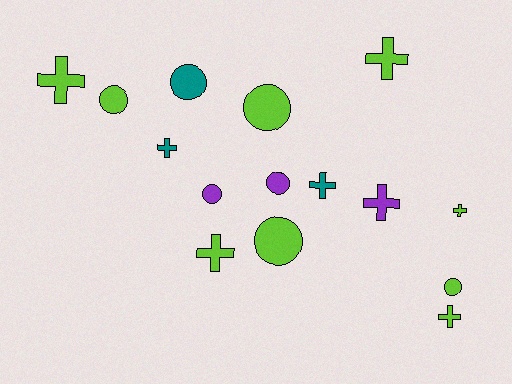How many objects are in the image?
There are 15 objects.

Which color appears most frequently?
Lime, with 9 objects.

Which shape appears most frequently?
Cross, with 8 objects.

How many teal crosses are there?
There are 2 teal crosses.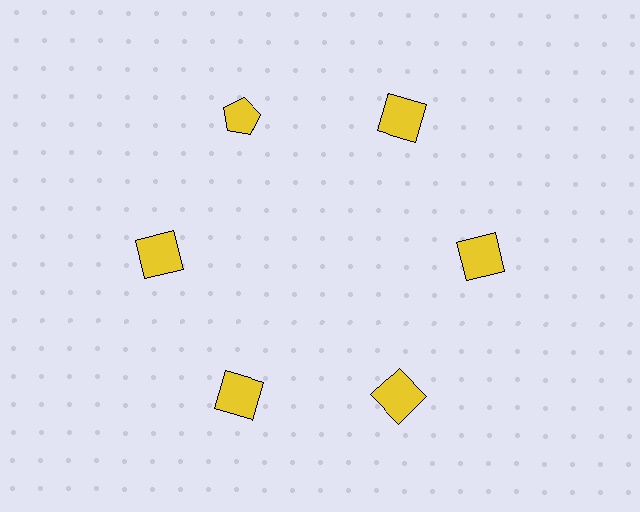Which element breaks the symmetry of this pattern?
The yellow pentagon at roughly the 11 o'clock position breaks the symmetry. All other shapes are yellow squares.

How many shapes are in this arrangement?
There are 6 shapes arranged in a ring pattern.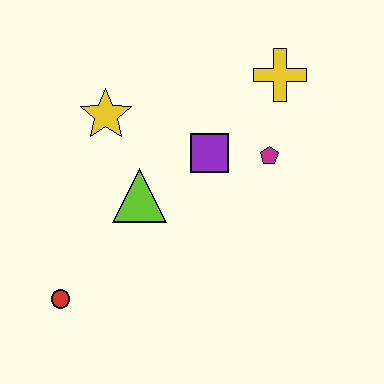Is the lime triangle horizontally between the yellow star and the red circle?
No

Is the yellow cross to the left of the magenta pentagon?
No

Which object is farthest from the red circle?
The yellow cross is farthest from the red circle.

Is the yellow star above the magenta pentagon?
Yes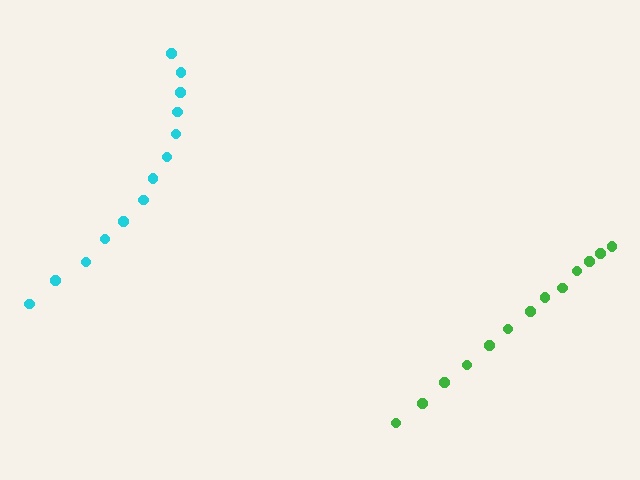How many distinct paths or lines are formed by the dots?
There are 2 distinct paths.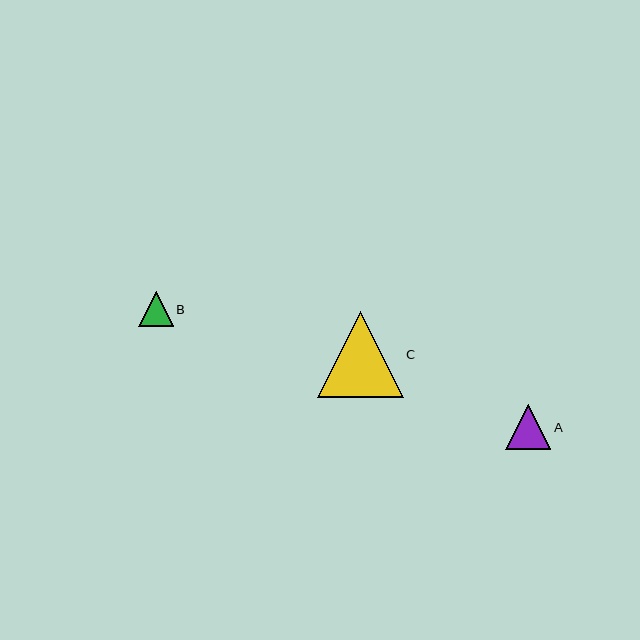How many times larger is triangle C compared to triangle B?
Triangle C is approximately 2.5 times the size of triangle B.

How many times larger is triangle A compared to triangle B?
Triangle A is approximately 1.3 times the size of triangle B.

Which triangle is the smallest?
Triangle B is the smallest with a size of approximately 35 pixels.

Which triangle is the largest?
Triangle C is the largest with a size of approximately 86 pixels.